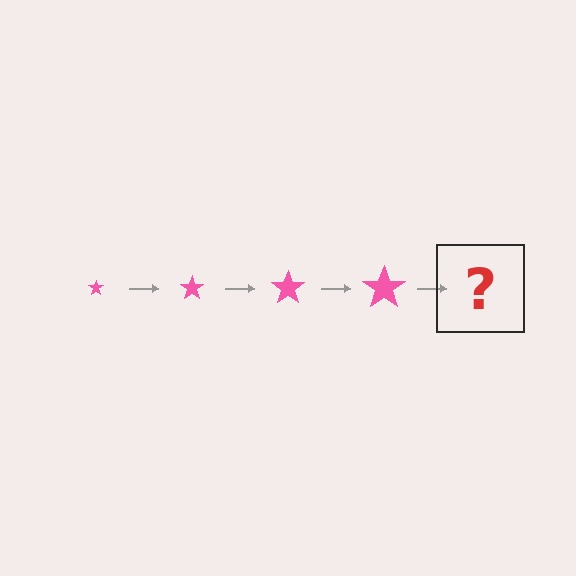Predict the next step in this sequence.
The next step is a pink star, larger than the previous one.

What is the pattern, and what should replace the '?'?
The pattern is that the star gets progressively larger each step. The '?' should be a pink star, larger than the previous one.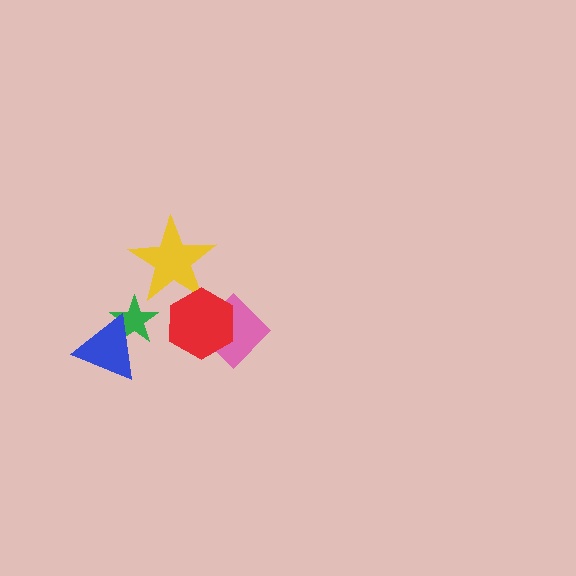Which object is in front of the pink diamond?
The red hexagon is in front of the pink diamond.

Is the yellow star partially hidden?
Yes, it is partially covered by another shape.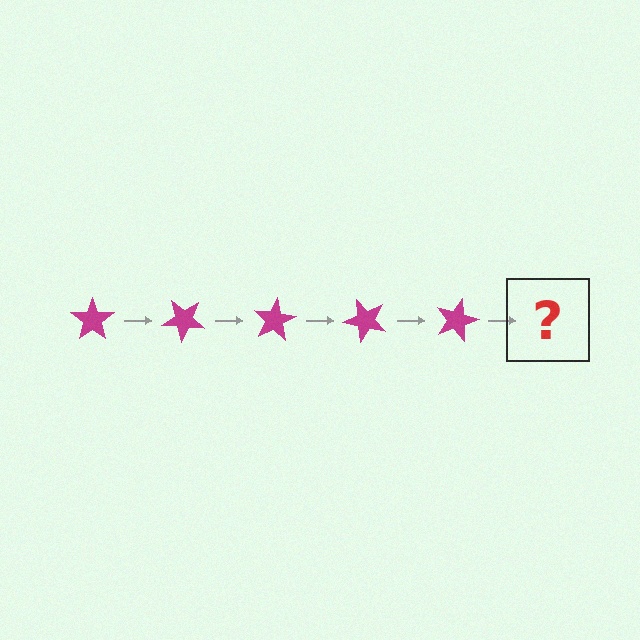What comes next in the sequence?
The next element should be a magenta star rotated 200 degrees.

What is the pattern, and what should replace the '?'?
The pattern is that the star rotates 40 degrees each step. The '?' should be a magenta star rotated 200 degrees.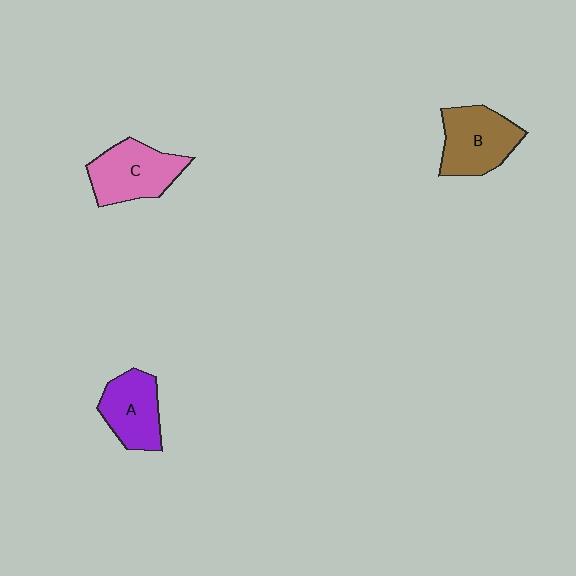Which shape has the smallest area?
Shape A (purple).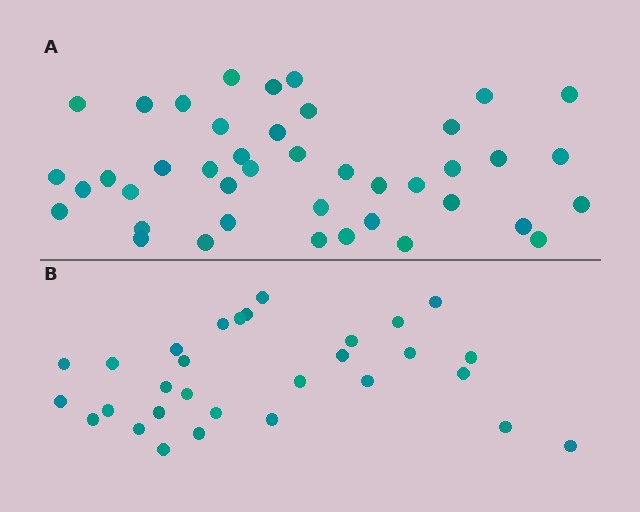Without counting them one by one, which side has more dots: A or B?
Region A (the top region) has more dots.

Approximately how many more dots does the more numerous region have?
Region A has roughly 12 or so more dots than region B.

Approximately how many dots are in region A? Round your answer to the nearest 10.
About 40 dots. (The exact count is 42, which rounds to 40.)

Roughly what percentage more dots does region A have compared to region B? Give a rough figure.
About 40% more.